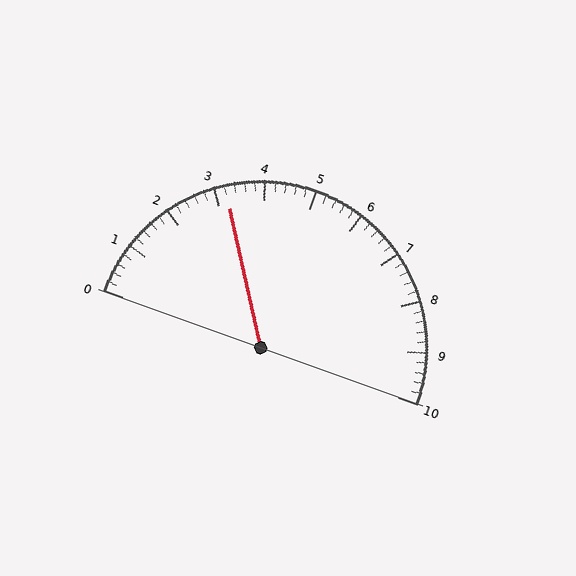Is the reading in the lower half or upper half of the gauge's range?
The reading is in the lower half of the range (0 to 10).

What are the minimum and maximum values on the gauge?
The gauge ranges from 0 to 10.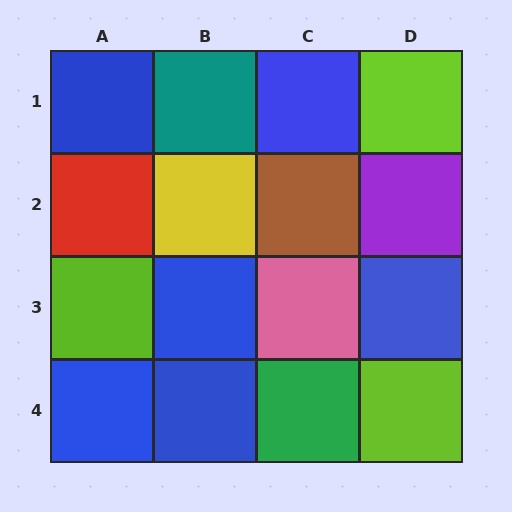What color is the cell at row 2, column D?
Purple.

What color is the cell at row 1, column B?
Teal.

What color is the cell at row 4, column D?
Lime.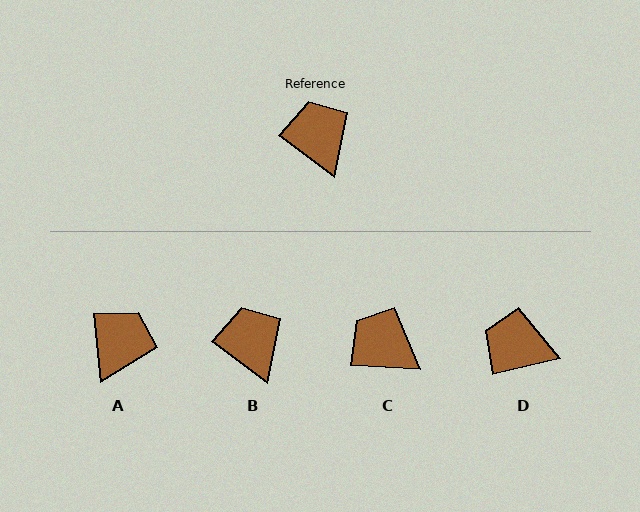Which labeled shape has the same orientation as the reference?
B.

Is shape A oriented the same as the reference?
No, it is off by about 47 degrees.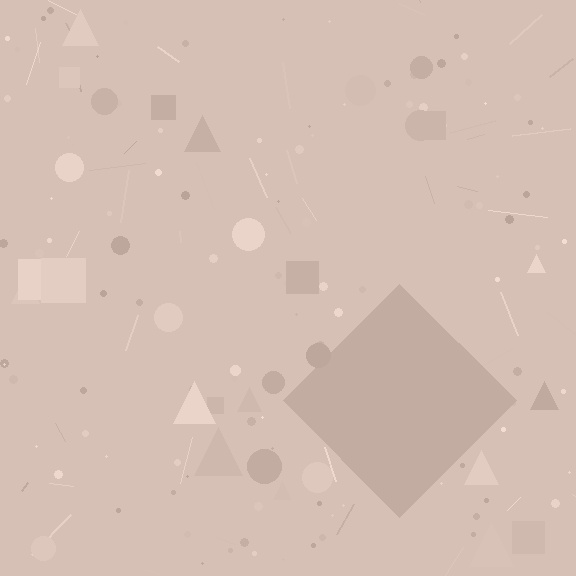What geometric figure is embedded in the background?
A diamond is embedded in the background.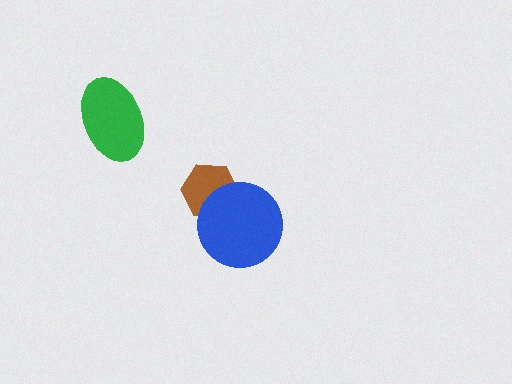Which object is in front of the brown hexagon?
The blue circle is in front of the brown hexagon.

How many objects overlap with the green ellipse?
0 objects overlap with the green ellipse.